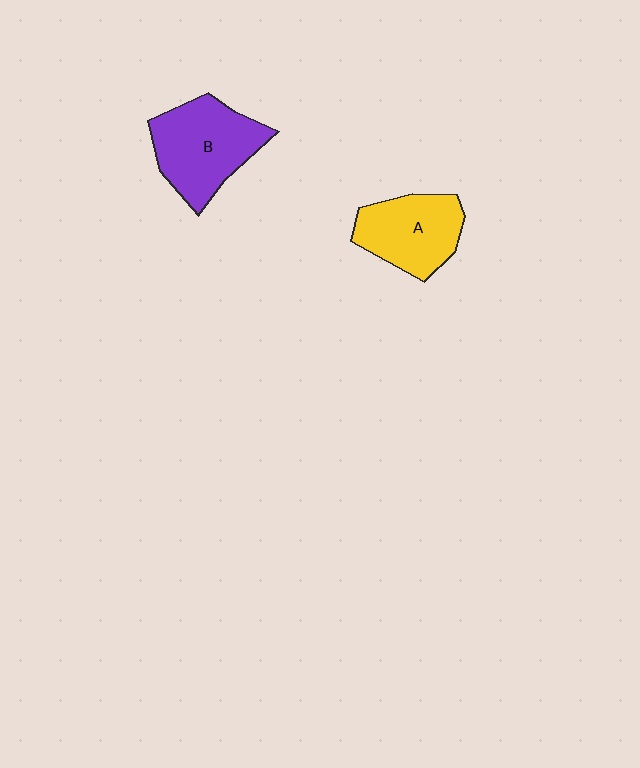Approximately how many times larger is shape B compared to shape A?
Approximately 1.2 times.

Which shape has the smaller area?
Shape A (yellow).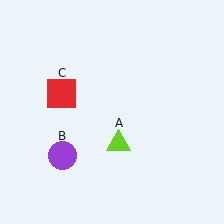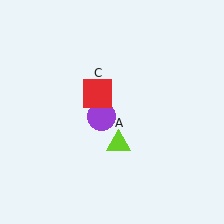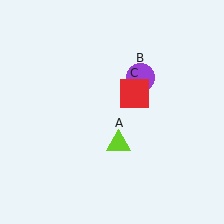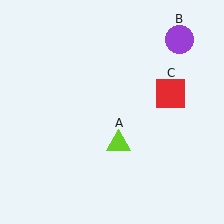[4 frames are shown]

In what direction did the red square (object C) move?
The red square (object C) moved right.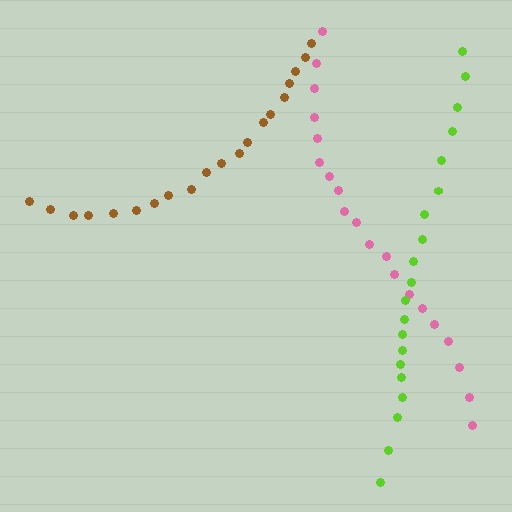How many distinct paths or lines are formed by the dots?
There are 3 distinct paths.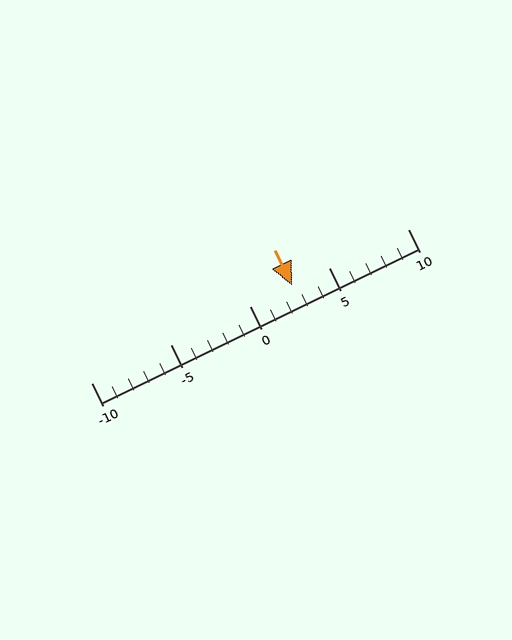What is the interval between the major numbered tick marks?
The major tick marks are spaced 5 units apart.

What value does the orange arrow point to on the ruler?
The orange arrow points to approximately 3.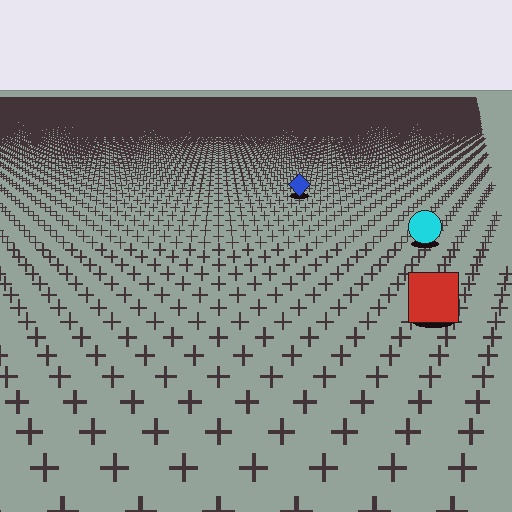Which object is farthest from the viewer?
The blue diamond is farthest from the viewer. It appears smaller and the ground texture around it is denser.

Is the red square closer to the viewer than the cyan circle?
Yes. The red square is closer — you can tell from the texture gradient: the ground texture is coarser near it.